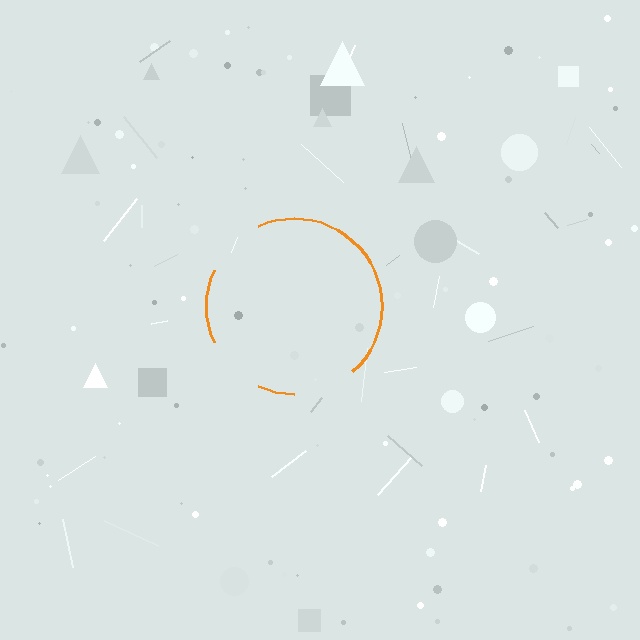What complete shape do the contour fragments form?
The contour fragments form a circle.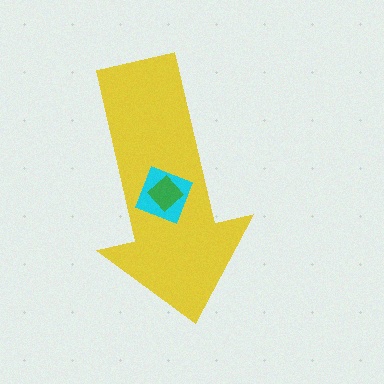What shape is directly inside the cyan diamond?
The green diamond.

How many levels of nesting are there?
3.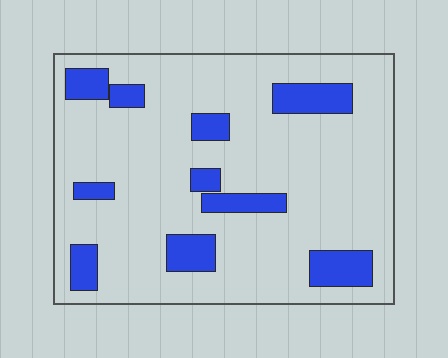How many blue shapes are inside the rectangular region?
10.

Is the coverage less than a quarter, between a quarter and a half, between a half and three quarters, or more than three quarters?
Less than a quarter.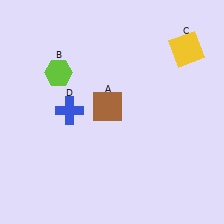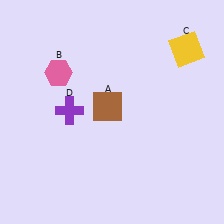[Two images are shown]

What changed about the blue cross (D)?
In Image 1, D is blue. In Image 2, it changed to purple.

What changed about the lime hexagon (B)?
In Image 1, B is lime. In Image 2, it changed to pink.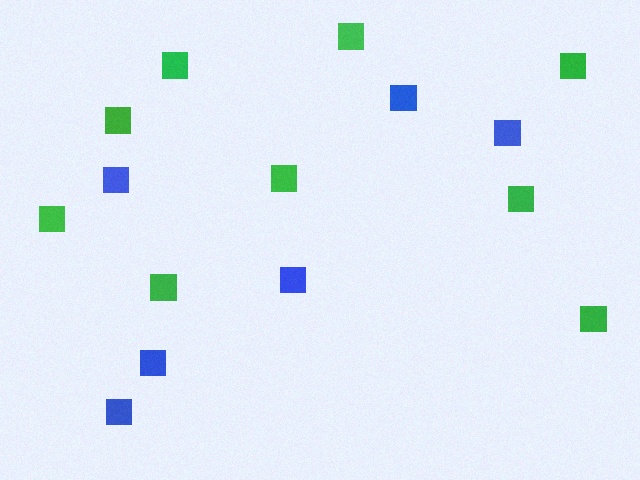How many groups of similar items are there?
There are 2 groups: one group of blue squares (6) and one group of green squares (9).